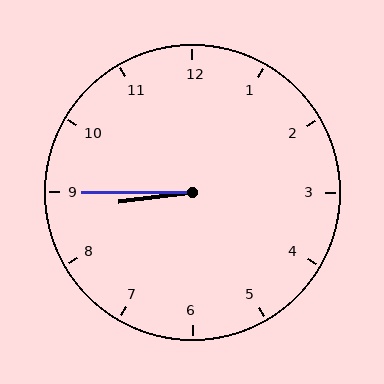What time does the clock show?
8:45.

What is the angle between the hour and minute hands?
Approximately 8 degrees.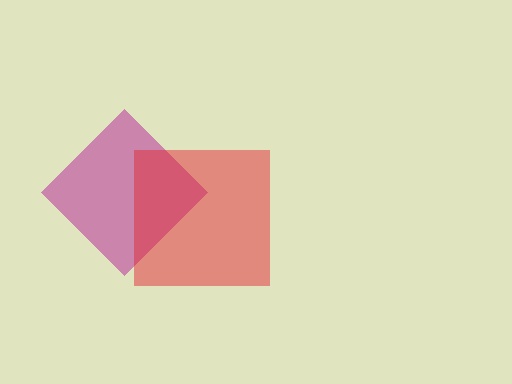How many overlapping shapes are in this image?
There are 2 overlapping shapes in the image.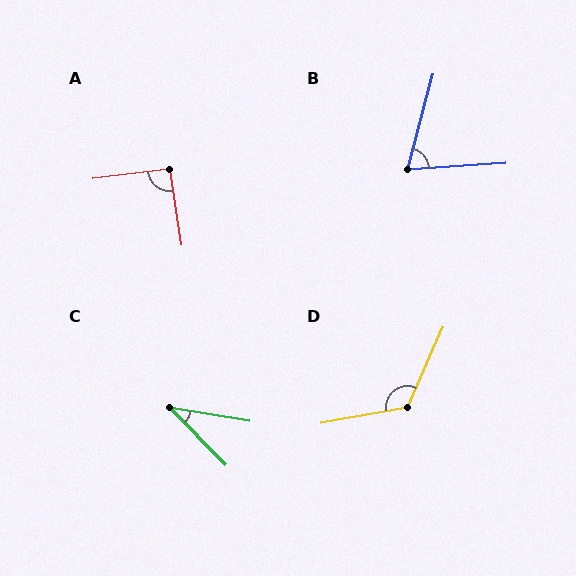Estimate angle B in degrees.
Approximately 72 degrees.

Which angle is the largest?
D, at approximately 124 degrees.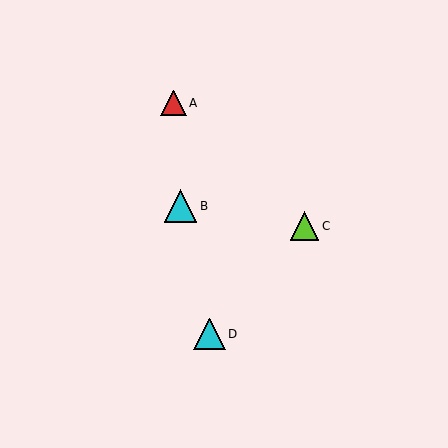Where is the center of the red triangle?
The center of the red triangle is at (173, 103).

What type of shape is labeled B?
Shape B is a cyan triangle.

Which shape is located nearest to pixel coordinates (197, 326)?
The cyan triangle (labeled D) at (209, 334) is nearest to that location.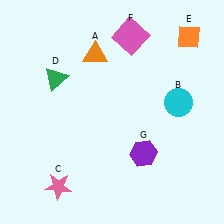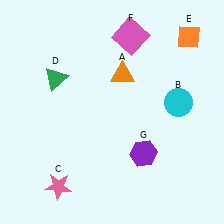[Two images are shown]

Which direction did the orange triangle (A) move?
The orange triangle (A) moved right.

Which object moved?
The orange triangle (A) moved right.